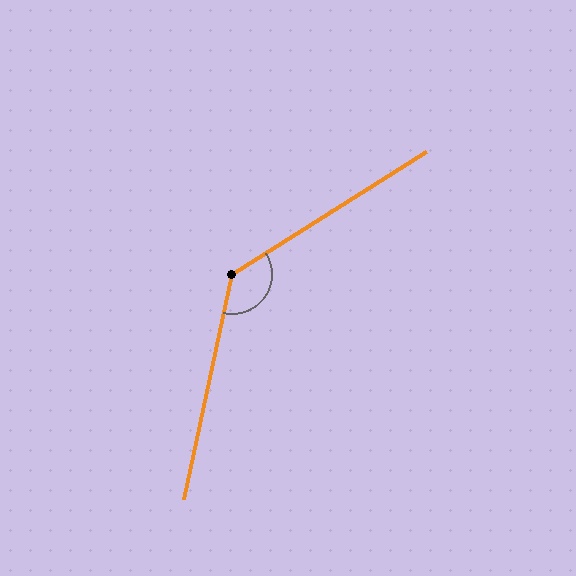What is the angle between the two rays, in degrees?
Approximately 134 degrees.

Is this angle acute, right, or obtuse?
It is obtuse.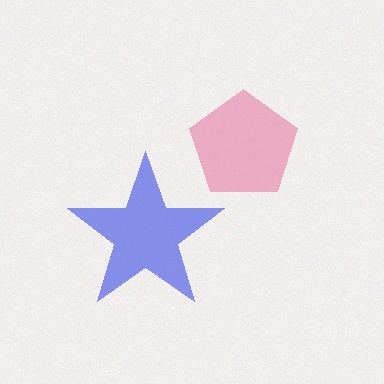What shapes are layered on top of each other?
The layered shapes are: a blue star, a pink pentagon.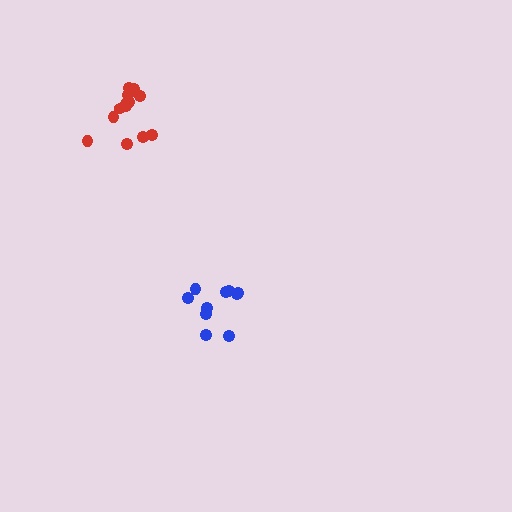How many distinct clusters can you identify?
There are 2 distinct clusters.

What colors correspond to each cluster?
The clusters are colored: red, blue.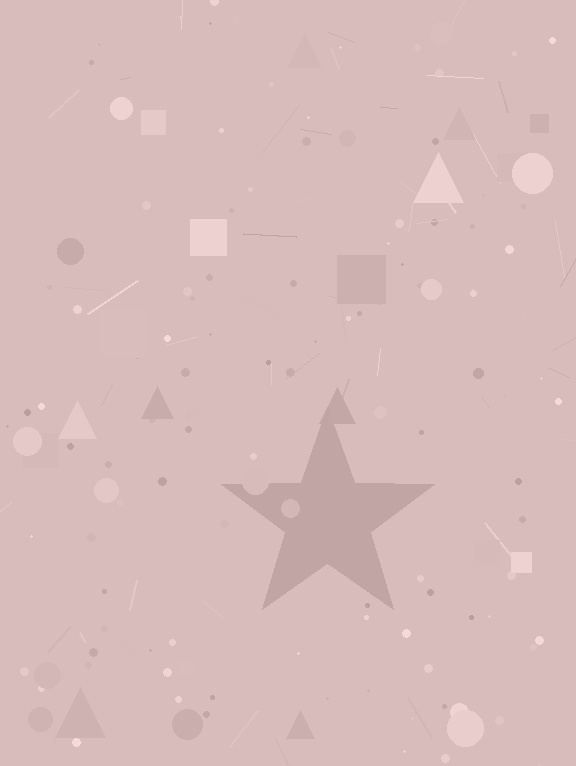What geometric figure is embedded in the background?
A star is embedded in the background.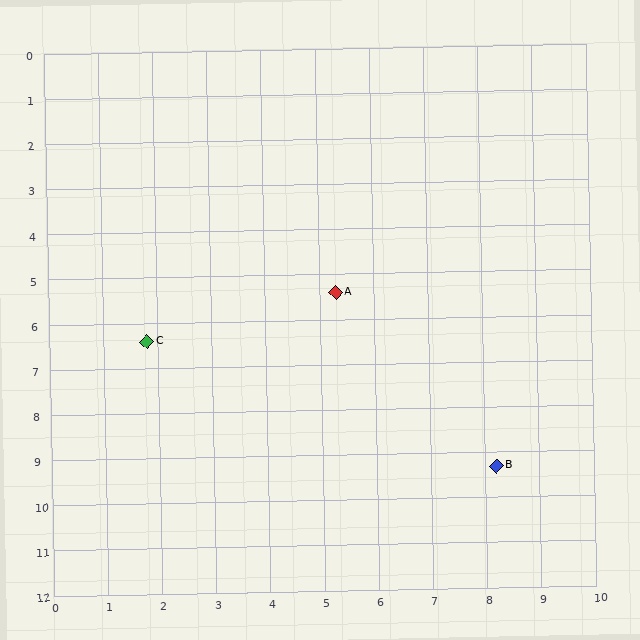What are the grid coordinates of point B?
Point B is at approximately (8.2, 9.3).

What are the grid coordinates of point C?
Point C is at approximately (1.8, 6.4).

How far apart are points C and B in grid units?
Points C and B are about 7.0 grid units apart.